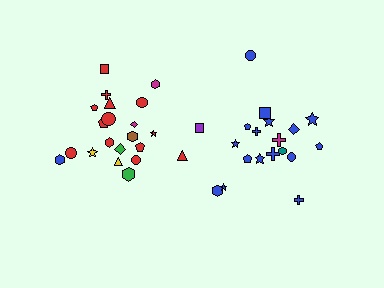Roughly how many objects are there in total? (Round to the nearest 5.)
Roughly 40 objects in total.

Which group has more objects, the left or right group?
The left group.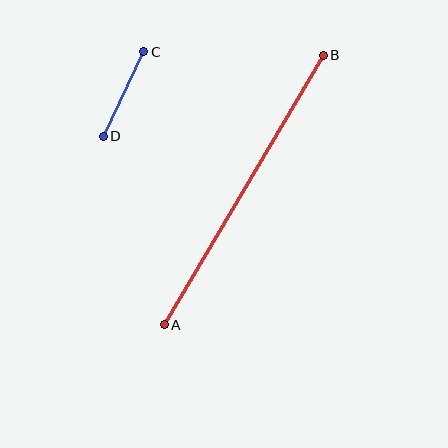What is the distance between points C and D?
The distance is approximately 94 pixels.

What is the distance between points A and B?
The distance is approximately 313 pixels.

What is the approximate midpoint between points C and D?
The midpoint is at approximately (123, 94) pixels.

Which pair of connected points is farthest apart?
Points A and B are farthest apart.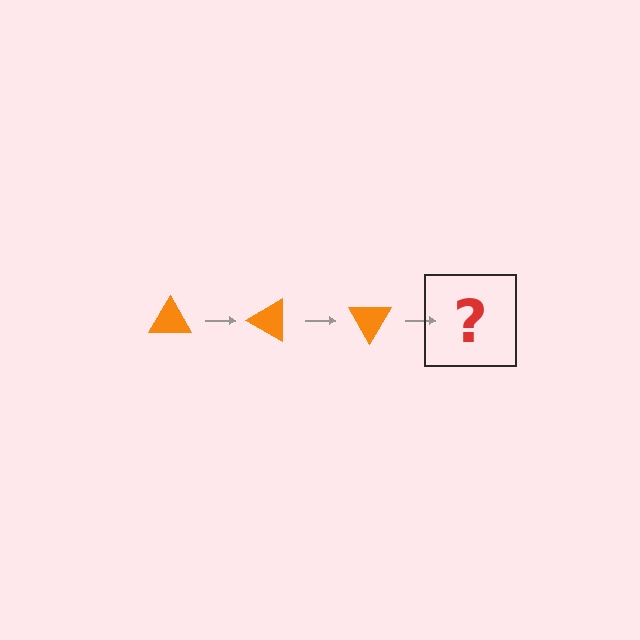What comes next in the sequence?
The next element should be an orange triangle rotated 90 degrees.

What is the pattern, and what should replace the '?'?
The pattern is that the triangle rotates 30 degrees each step. The '?' should be an orange triangle rotated 90 degrees.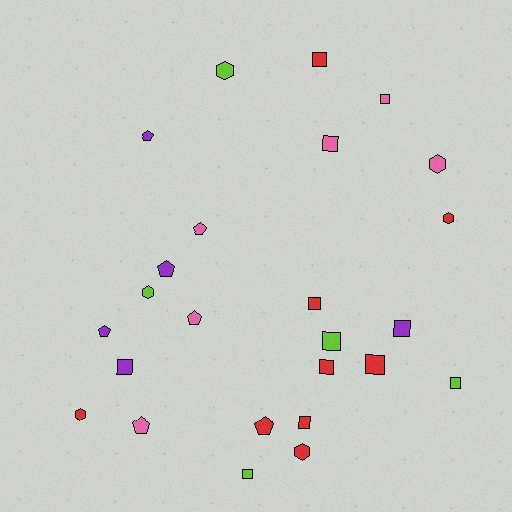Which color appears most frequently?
Red, with 9 objects.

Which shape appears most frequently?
Square, with 12 objects.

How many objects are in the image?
There are 25 objects.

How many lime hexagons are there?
There are 2 lime hexagons.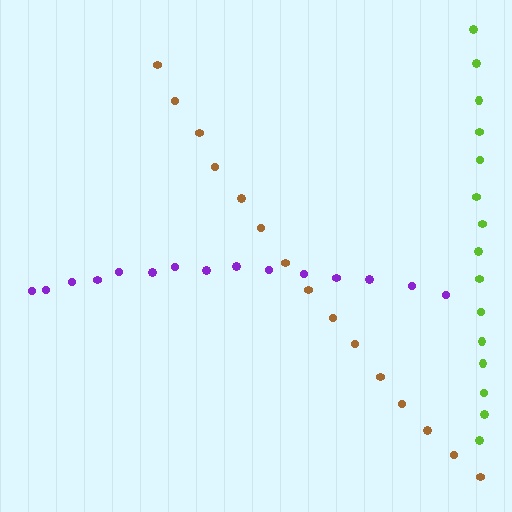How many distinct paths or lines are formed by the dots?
There are 3 distinct paths.